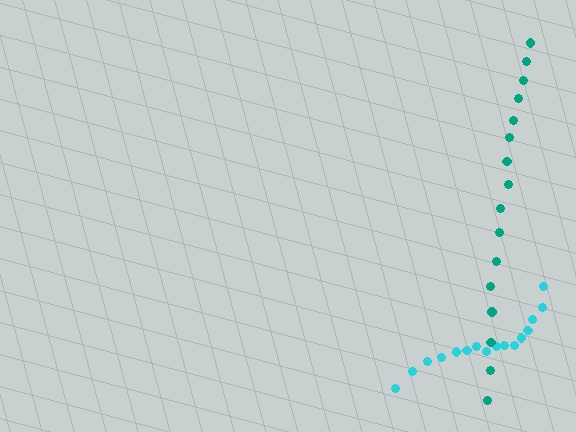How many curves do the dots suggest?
There are 2 distinct paths.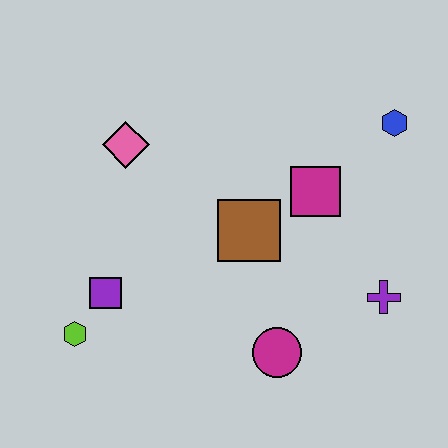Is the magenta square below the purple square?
No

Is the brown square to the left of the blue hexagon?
Yes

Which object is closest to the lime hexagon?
The purple square is closest to the lime hexagon.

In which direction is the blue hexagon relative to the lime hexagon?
The blue hexagon is to the right of the lime hexagon.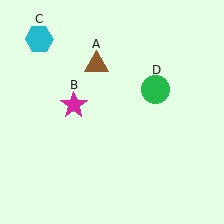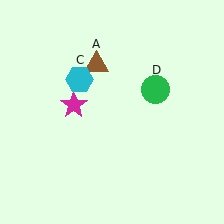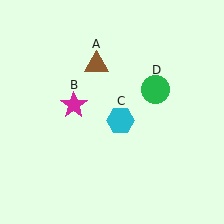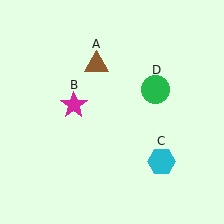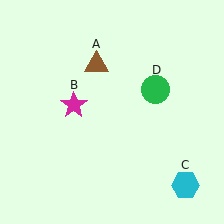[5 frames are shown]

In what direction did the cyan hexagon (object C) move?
The cyan hexagon (object C) moved down and to the right.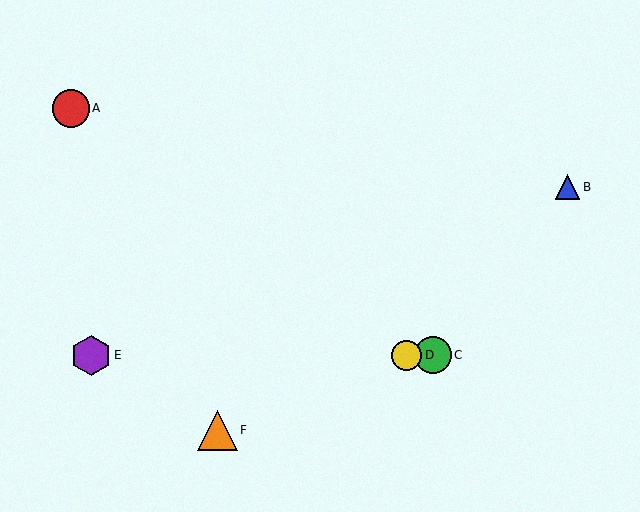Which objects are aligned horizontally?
Objects C, D, E are aligned horizontally.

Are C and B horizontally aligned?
No, C is at y≈355 and B is at y≈187.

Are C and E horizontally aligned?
Yes, both are at y≈355.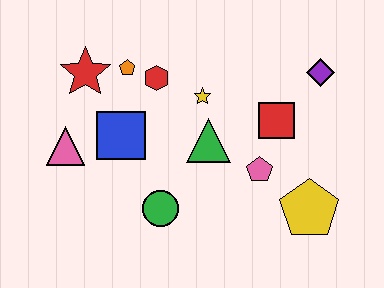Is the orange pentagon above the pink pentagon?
Yes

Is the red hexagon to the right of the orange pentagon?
Yes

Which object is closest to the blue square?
The pink triangle is closest to the blue square.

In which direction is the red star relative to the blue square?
The red star is above the blue square.